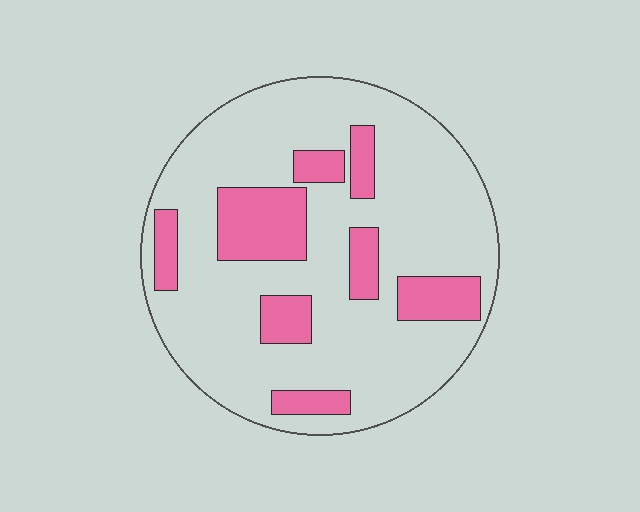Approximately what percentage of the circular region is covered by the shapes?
Approximately 20%.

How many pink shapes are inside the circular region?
8.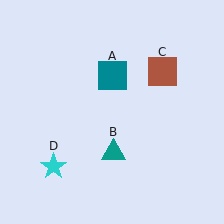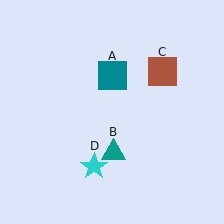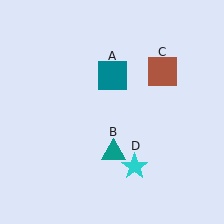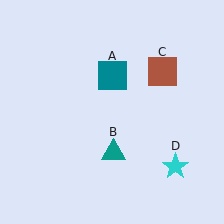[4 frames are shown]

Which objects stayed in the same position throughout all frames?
Teal square (object A) and teal triangle (object B) and brown square (object C) remained stationary.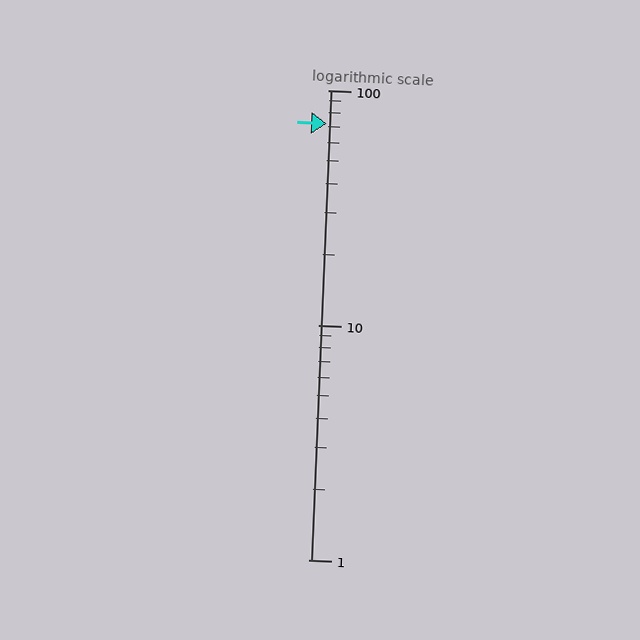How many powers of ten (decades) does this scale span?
The scale spans 2 decades, from 1 to 100.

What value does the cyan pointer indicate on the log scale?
The pointer indicates approximately 72.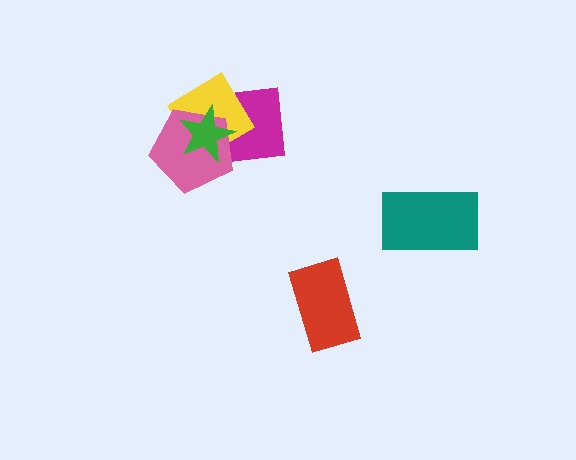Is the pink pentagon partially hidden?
Yes, it is partially covered by another shape.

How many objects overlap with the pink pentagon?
3 objects overlap with the pink pentagon.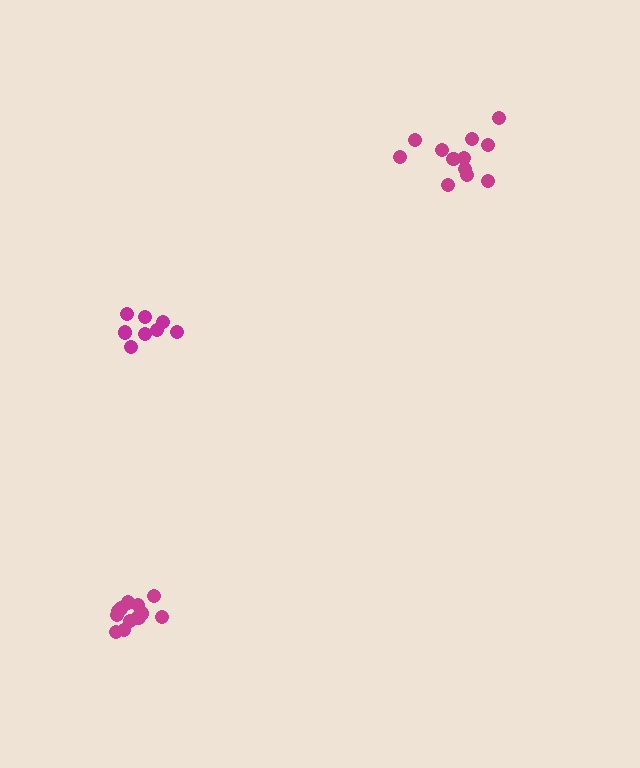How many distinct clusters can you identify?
There are 3 distinct clusters.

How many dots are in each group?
Group 1: 12 dots, Group 2: 8 dots, Group 3: 13 dots (33 total).